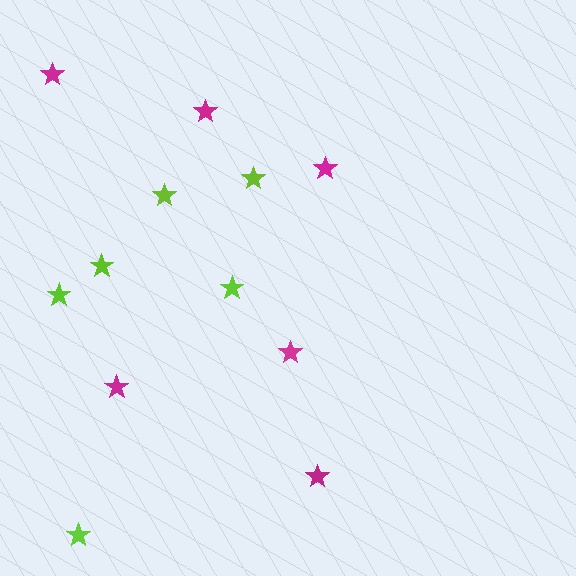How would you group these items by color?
There are 2 groups: one group of lime stars (6) and one group of magenta stars (6).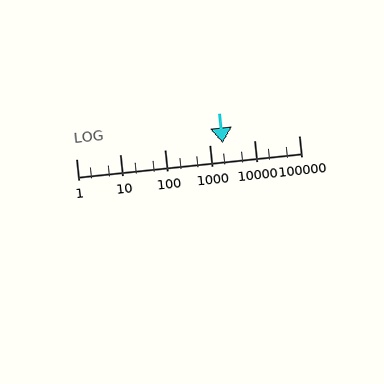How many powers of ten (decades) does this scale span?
The scale spans 5 decades, from 1 to 100000.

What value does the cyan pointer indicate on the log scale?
The pointer indicates approximately 2000.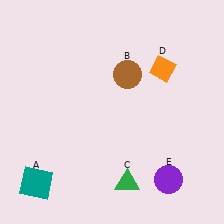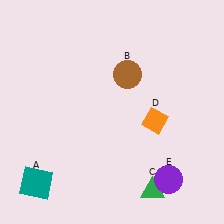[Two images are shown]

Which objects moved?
The objects that moved are: the green triangle (C), the orange diamond (D).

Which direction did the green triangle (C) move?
The green triangle (C) moved right.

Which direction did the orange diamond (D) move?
The orange diamond (D) moved down.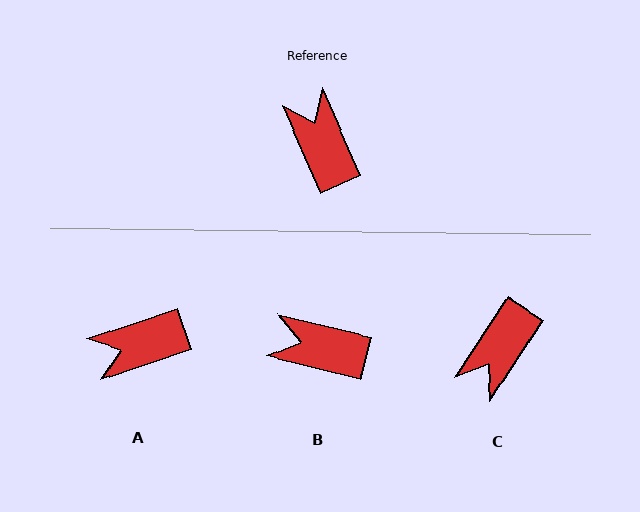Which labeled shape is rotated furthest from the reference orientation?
C, about 123 degrees away.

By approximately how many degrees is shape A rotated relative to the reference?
Approximately 85 degrees counter-clockwise.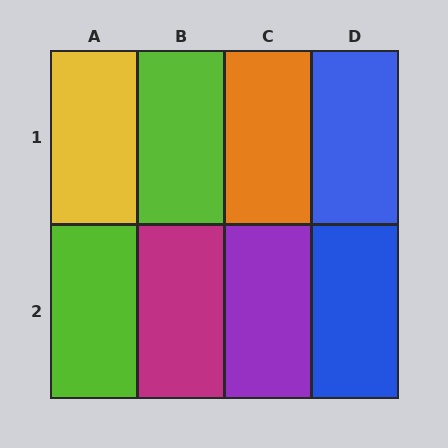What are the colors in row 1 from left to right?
Yellow, lime, orange, blue.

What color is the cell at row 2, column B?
Magenta.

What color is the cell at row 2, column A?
Lime.